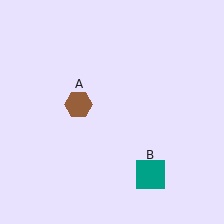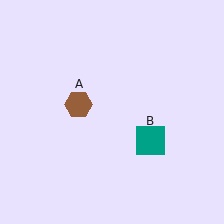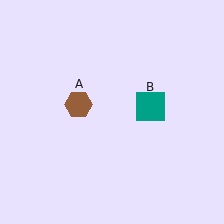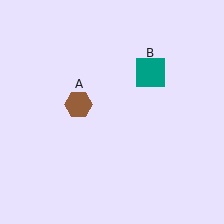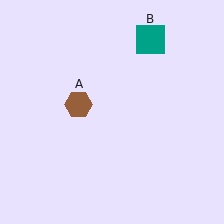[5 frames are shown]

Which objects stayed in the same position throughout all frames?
Brown hexagon (object A) remained stationary.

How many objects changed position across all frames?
1 object changed position: teal square (object B).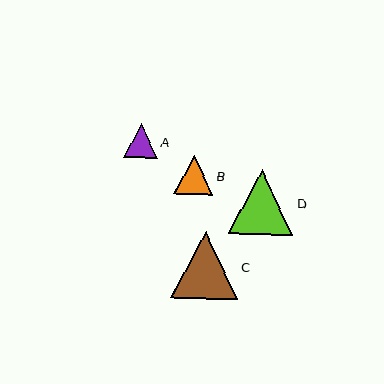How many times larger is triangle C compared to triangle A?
Triangle C is approximately 2.0 times the size of triangle A.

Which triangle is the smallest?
Triangle A is the smallest with a size of approximately 33 pixels.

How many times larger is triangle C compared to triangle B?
Triangle C is approximately 1.7 times the size of triangle B.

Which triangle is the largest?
Triangle C is the largest with a size of approximately 66 pixels.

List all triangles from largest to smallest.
From largest to smallest: C, D, B, A.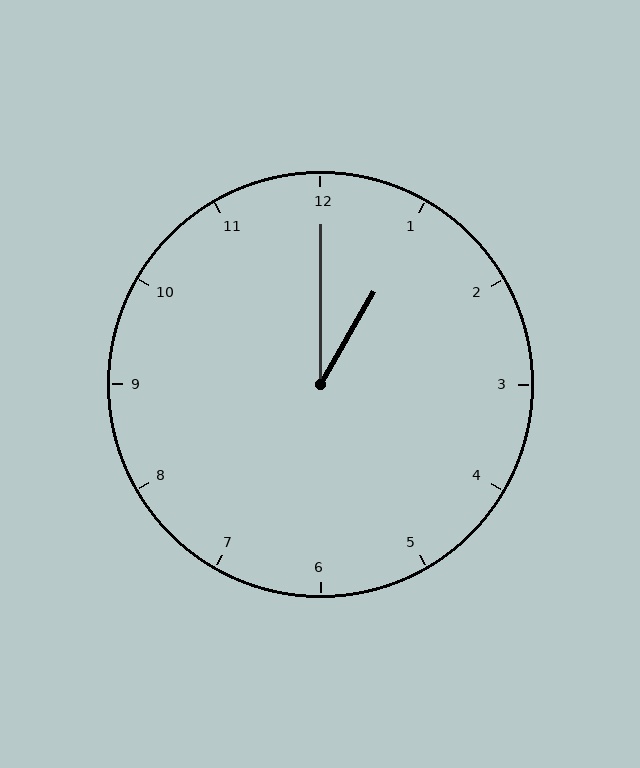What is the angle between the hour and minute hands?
Approximately 30 degrees.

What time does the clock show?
1:00.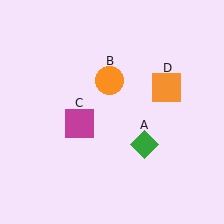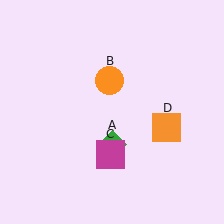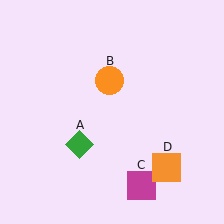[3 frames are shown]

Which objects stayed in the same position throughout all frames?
Orange circle (object B) remained stationary.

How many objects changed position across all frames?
3 objects changed position: green diamond (object A), magenta square (object C), orange square (object D).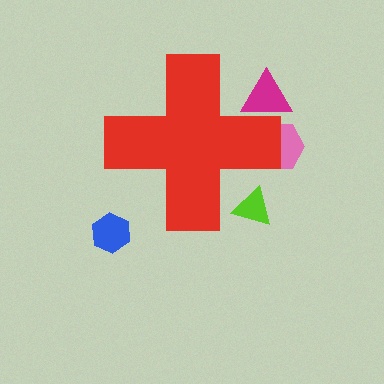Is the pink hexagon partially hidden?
Yes, the pink hexagon is partially hidden behind the red cross.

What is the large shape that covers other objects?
A red cross.